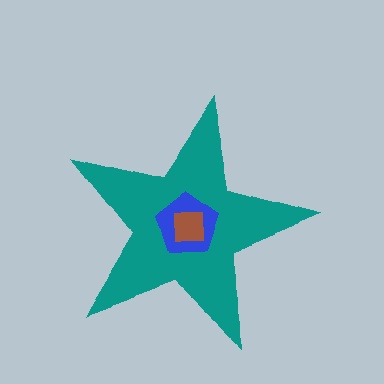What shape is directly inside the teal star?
The blue pentagon.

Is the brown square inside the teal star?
Yes.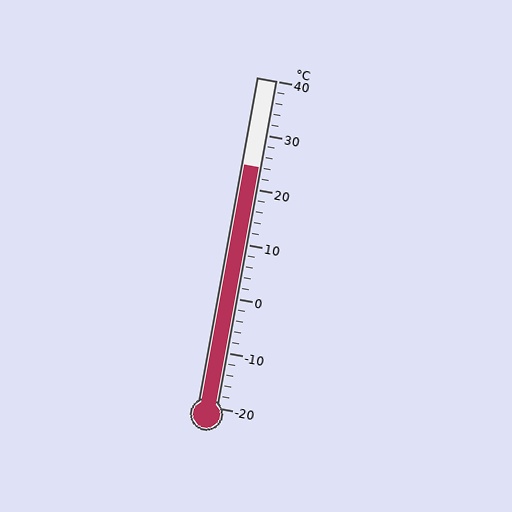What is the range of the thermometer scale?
The thermometer scale ranges from -20°C to 40°C.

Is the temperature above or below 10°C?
The temperature is above 10°C.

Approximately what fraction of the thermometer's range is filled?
The thermometer is filled to approximately 75% of its range.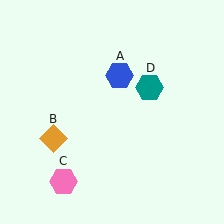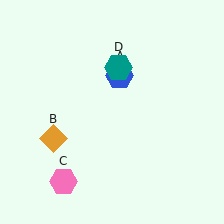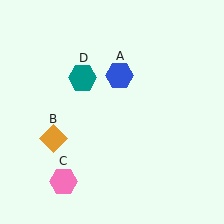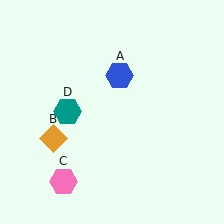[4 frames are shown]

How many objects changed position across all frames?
1 object changed position: teal hexagon (object D).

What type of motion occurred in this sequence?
The teal hexagon (object D) rotated counterclockwise around the center of the scene.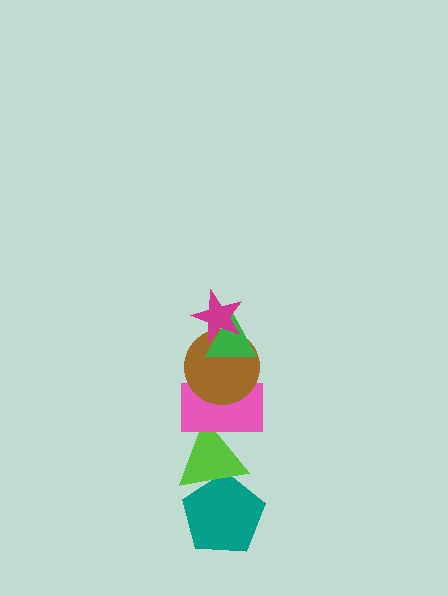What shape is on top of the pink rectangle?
The brown circle is on top of the pink rectangle.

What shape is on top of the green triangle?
The magenta star is on top of the green triangle.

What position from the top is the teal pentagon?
The teal pentagon is 6th from the top.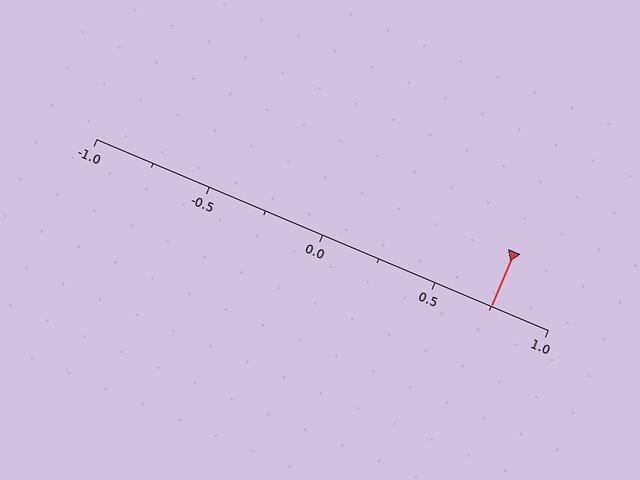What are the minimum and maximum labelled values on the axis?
The axis runs from -1.0 to 1.0.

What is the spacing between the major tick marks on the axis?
The major ticks are spaced 0.5 apart.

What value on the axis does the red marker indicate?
The marker indicates approximately 0.75.